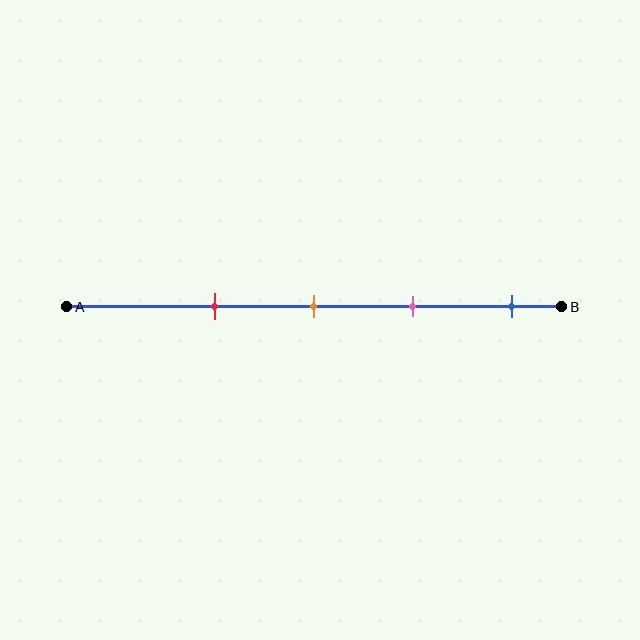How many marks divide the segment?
There are 4 marks dividing the segment.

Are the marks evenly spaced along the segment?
Yes, the marks are approximately evenly spaced.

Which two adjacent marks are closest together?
The orange and pink marks are the closest adjacent pair.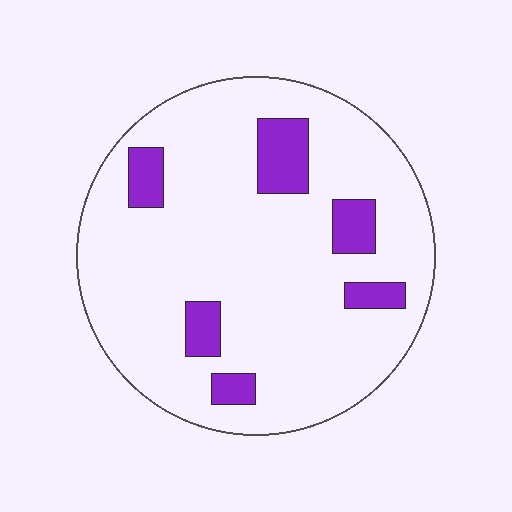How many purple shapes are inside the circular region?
6.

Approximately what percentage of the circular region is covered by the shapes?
Approximately 15%.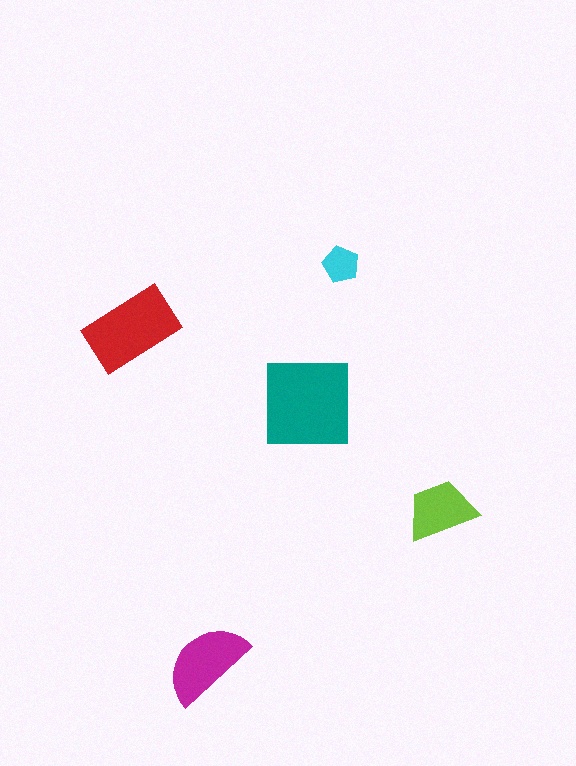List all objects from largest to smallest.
The teal square, the red rectangle, the magenta semicircle, the lime trapezoid, the cyan pentagon.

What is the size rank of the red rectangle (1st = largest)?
2nd.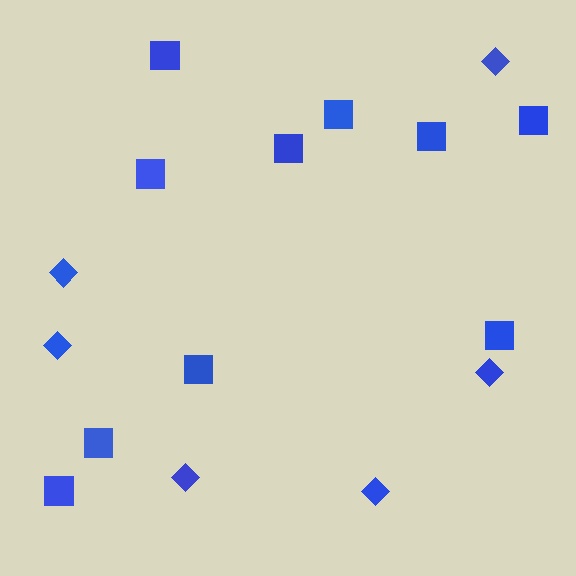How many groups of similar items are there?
There are 2 groups: one group of diamonds (6) and one group of squares (10).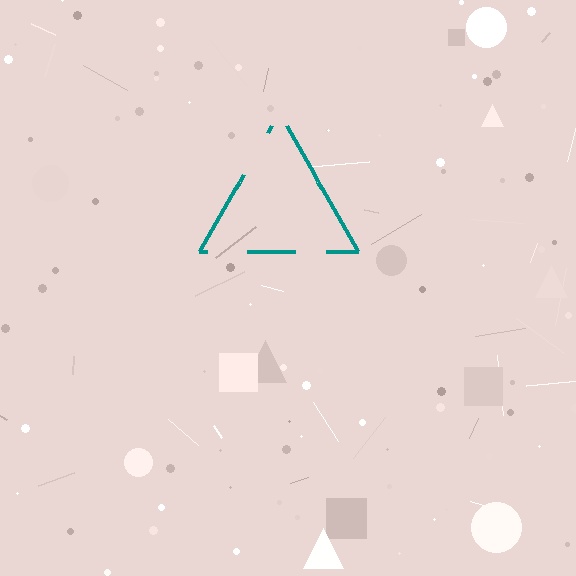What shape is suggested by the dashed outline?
The dashed outline suggests a triangle.